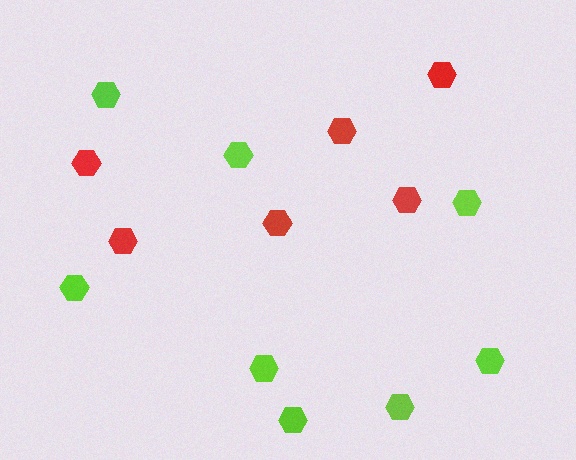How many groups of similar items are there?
There are 2 groups: one group of red hexagons (6) and one group of lime hexagons (8).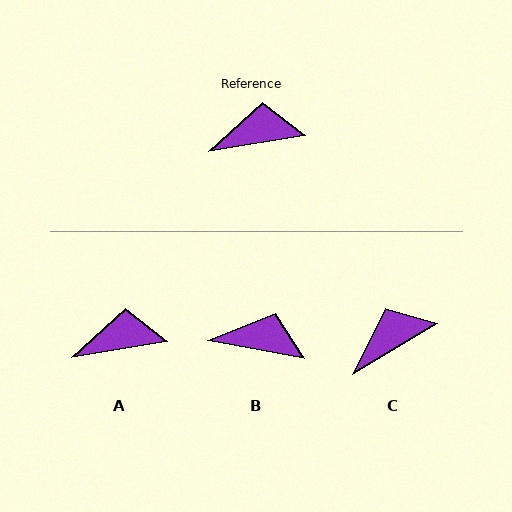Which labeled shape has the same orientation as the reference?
A.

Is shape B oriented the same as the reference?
No, it is off by about 20 degrees.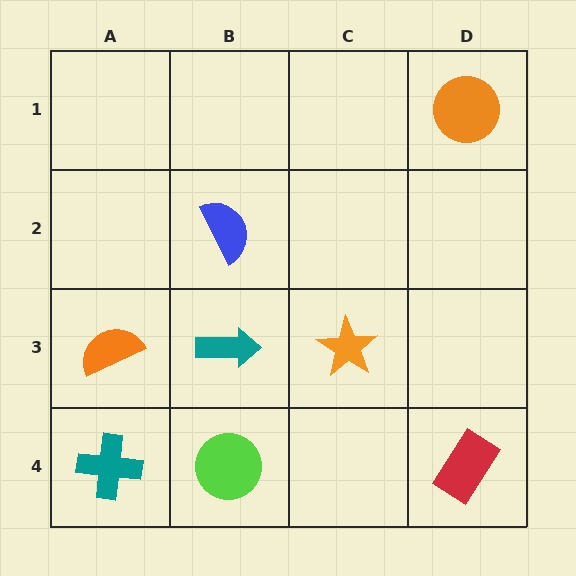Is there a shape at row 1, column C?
No, that cell is empty.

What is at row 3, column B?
A teal arrow.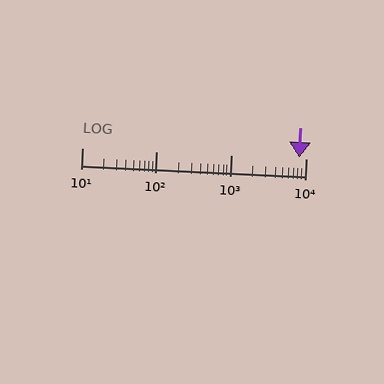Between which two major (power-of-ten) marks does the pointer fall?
The pointer is between 1000 and 10000.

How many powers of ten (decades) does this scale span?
The scale spans 3 decades, from 10 to 10000.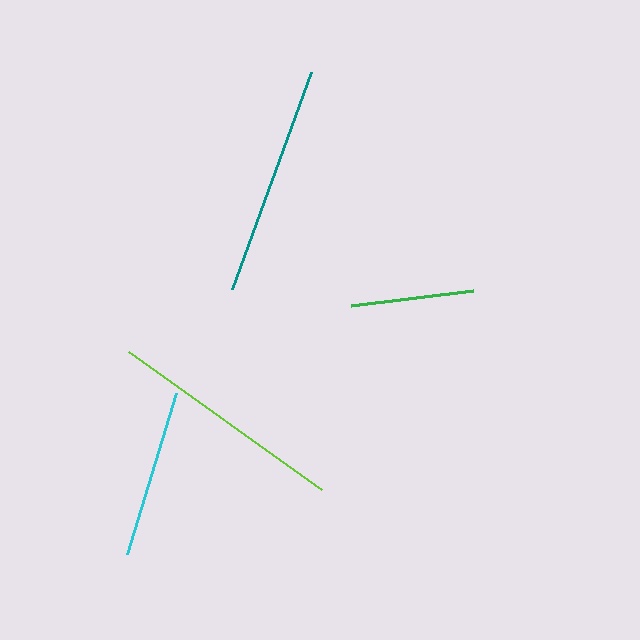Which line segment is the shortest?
The green line is the shortest at approximately 123 pixels.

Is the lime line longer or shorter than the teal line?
The lime line is longer than the teal line.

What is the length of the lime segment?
The lime segment is approximately 237 pixels long.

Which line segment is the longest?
The lime line is the longest at approximately 237 pixels.